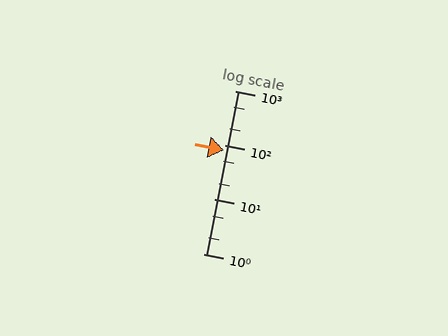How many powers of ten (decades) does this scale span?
The scale spans 3 decades, from 1 to 1000.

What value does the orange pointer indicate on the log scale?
The pointer indicates approximately 80.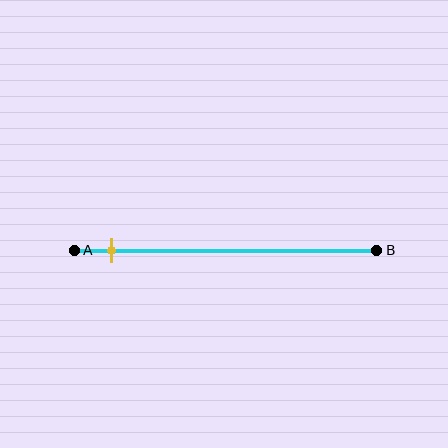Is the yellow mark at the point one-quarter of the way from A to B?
No, the mark is at about 10% from A, not at the 25% one-quarter point.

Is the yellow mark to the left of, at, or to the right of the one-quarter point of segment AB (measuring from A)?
The yellow mark is to the left of the one-quarter point of segment AB.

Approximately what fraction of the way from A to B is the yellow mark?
The yellow mark is approximately 10% of the way from A to B.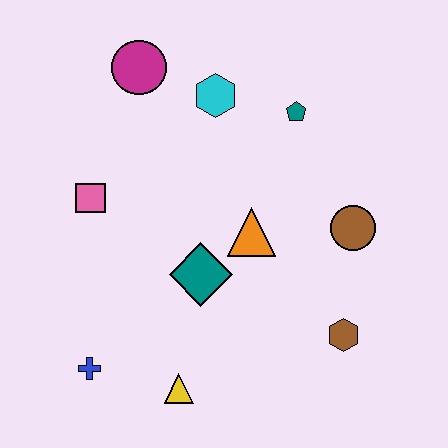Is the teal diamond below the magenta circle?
Yes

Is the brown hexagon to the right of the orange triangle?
Yes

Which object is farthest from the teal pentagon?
The blue cross is farthest from the teal pentagon.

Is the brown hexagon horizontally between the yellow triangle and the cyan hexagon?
No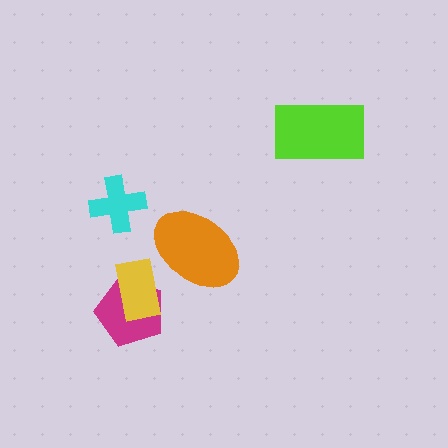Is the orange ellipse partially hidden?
No, no other shape covers it.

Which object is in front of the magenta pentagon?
The yellow rectangle is in front of the magenta pentagon.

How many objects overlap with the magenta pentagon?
1 object overlaps with the magenta pentagon.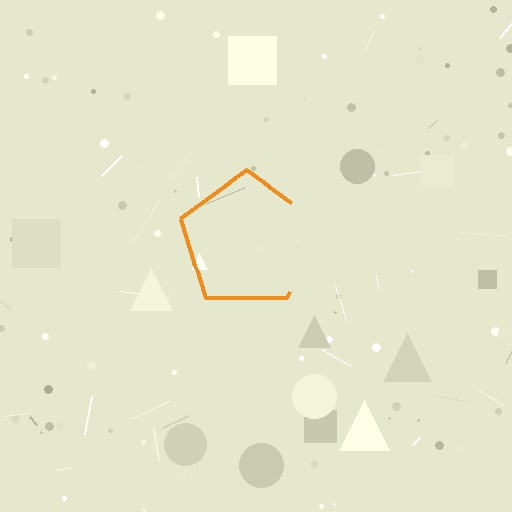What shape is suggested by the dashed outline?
The dashed outline suggests a pentagon.